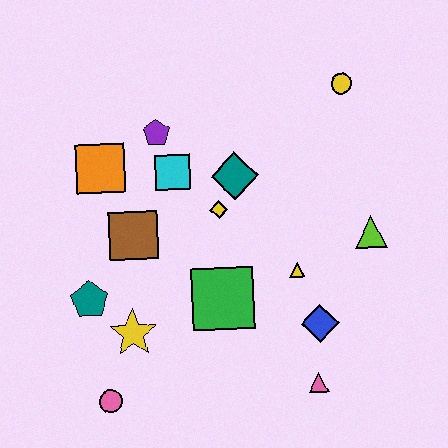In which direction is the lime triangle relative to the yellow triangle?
The lime triangle is to the right of the yellow triangle.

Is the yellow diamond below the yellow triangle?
No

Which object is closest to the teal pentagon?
The yellow star is closest to the teal pentagon.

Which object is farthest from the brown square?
The yellow circle is farthest from the brown square.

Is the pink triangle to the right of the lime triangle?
No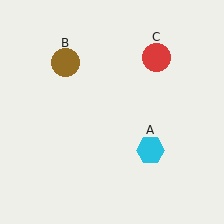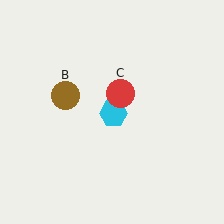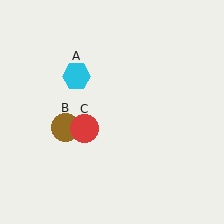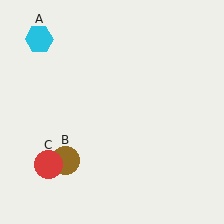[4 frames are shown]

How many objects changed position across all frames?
3 objects changed position: cyan hexagon (object A), brown circle (object B), red circle (object C).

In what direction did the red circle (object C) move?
The red circle (object C) moved down and to the left.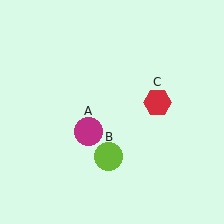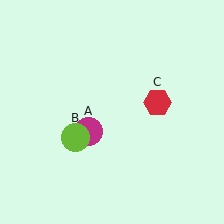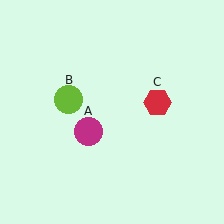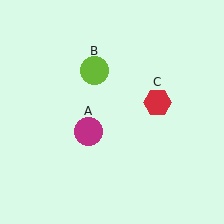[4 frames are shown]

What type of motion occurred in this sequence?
The lime circle (object B) rotated clockwise around the center of the scene.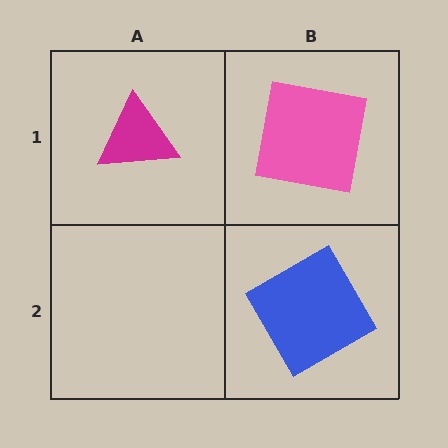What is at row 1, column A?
A magenta triangle.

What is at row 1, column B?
A pink square.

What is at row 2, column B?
A blue diamond.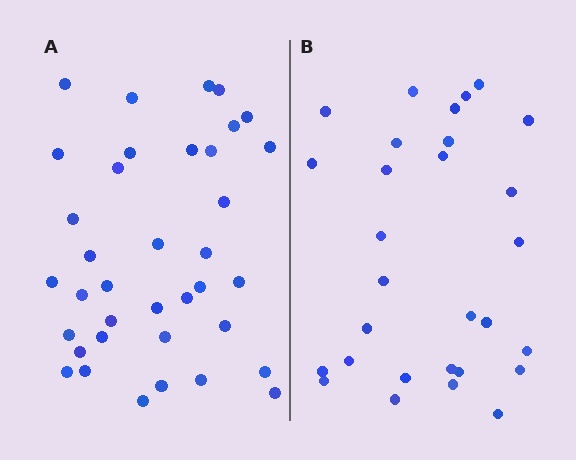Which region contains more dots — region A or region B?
Region A (the left region) has more dots.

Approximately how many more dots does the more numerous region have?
Region A has roughly 8 or so more dots than region B.